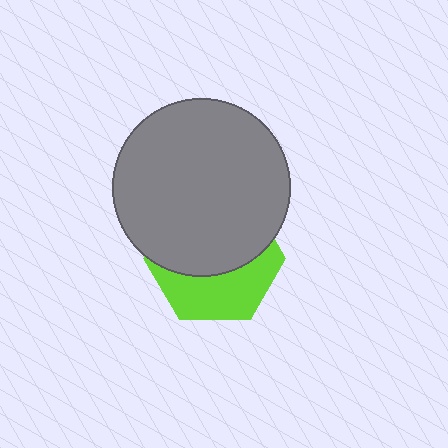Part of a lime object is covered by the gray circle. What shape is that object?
It is a hexagon.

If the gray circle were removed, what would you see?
You would see the complete lime hexagon.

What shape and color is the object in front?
The object in front is a gray circle.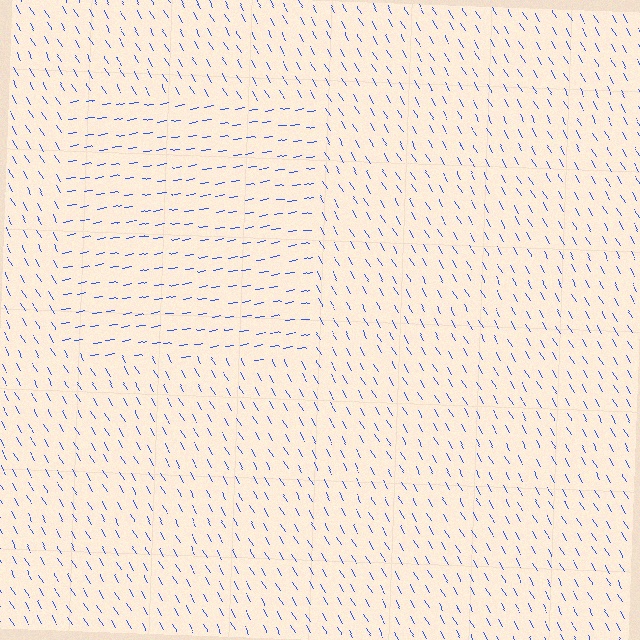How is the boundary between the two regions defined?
The boundary is defined purely by a change in line orientation (approximately 69 degrees difference). All lines are the same color and thickness.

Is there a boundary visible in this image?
Yes, there is a texture boundary formed by a change in line orientation.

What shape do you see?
I see a rectangle.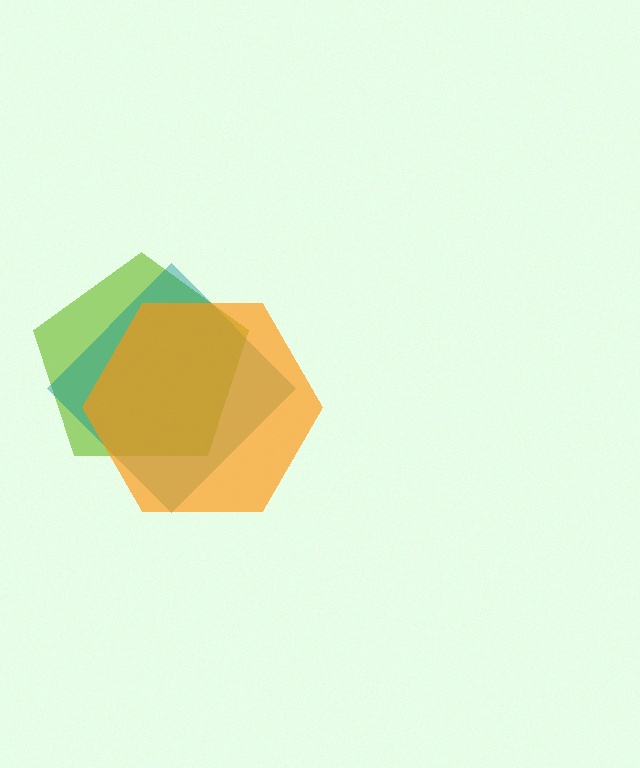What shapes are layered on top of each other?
The layered shapes are: a lime pentagon, a teal diamond, an orange hexagon.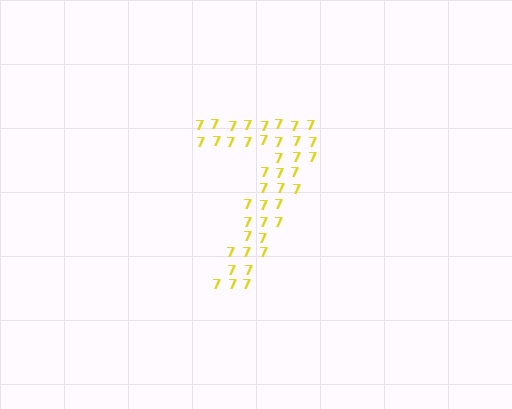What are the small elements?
The small elements are digit 7's.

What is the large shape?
The large shape is the digit 7.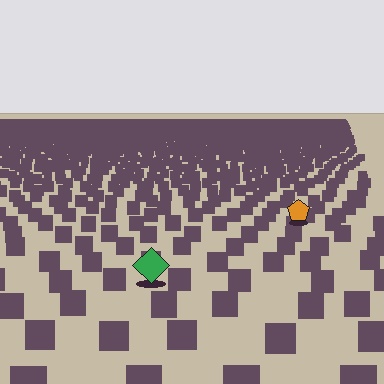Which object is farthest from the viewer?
The orange pentagon is farthest from the viewer. It appears smaller and the ground texture around it is denser.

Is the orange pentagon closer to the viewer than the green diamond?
No. The green diamond is closer — you can tell from the texture gradient: the ground texture is coarser near it.